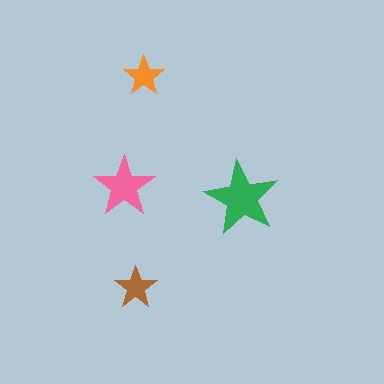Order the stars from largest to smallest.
the green one, the pink one, the brown one, the orange one.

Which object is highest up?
The orange star is topmost.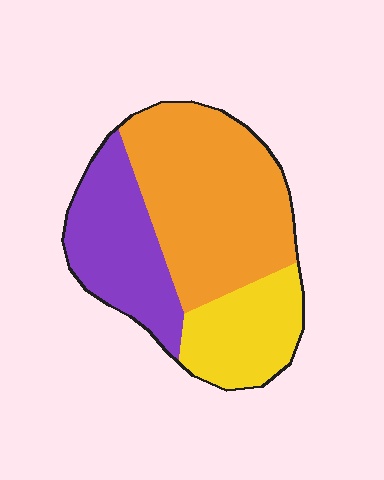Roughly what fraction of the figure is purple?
Purple covers about 30% of the figure.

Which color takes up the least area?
Yellow, at roughly 20%.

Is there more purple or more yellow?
Purple.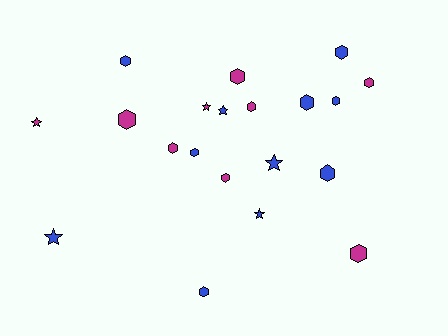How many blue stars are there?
There are 4 blue stars.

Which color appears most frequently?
Blue, with 11 objects.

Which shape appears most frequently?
Hexagon, with 14 objects.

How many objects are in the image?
There are 20 objects.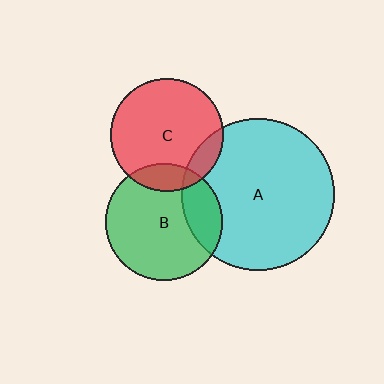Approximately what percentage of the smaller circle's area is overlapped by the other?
Approximately 15%.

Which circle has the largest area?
Circle A (cyan).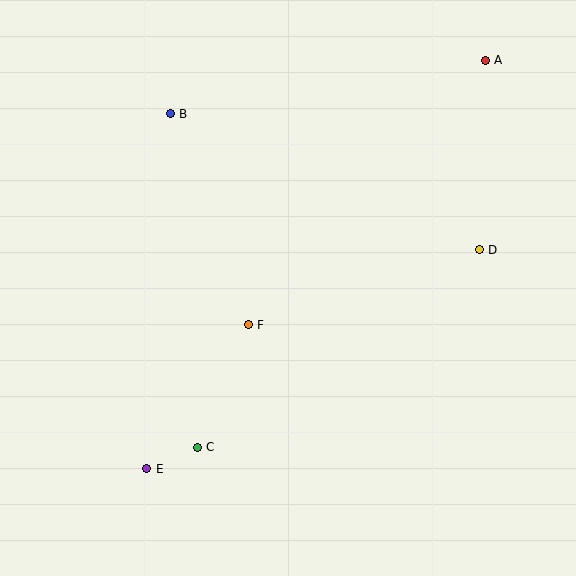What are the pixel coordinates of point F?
Point F is at (248, 325).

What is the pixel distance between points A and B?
The distance between A and B is 320 pixels.